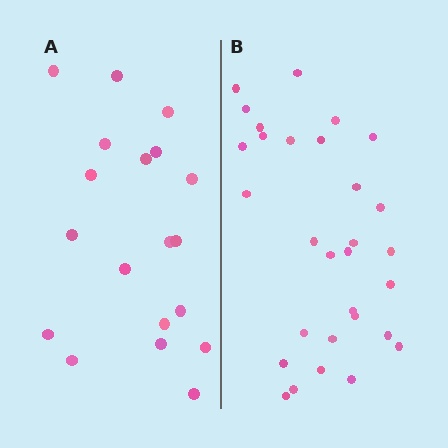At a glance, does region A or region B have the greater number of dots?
Region B (the right region) has more dots.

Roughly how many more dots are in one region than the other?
Region B has roughly 12 or so more dots than region A.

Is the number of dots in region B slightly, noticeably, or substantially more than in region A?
Region B has substantially more. The ratio is roughly 1.6 to 1.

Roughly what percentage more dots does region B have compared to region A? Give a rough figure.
About 60% more.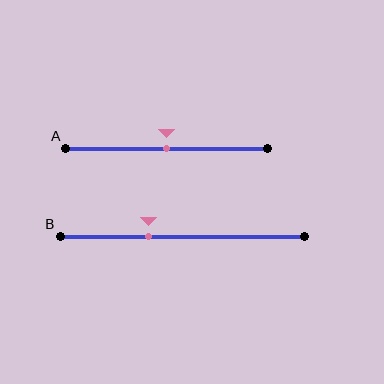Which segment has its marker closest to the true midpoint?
Segment A has its marker closest to the true midpoint.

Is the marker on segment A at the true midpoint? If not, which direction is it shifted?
Yes, the marker on segment A is at the true midpoint.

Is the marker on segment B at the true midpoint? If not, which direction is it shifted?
No, the marker on segment B is shifted to the left by about 14% of the segment length.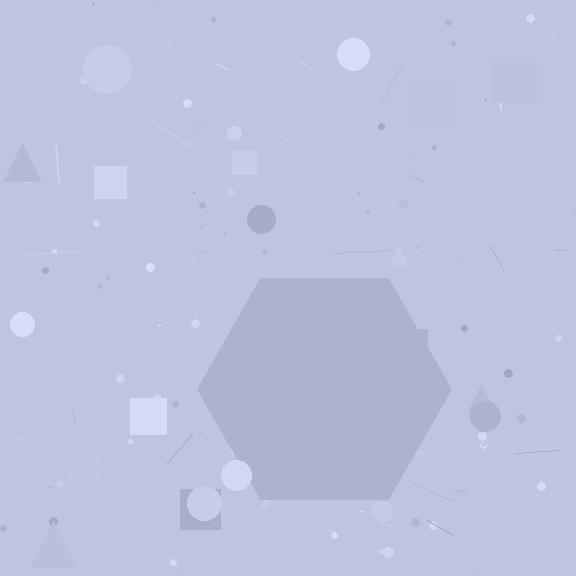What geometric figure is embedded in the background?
A hexagon is embedded in the background.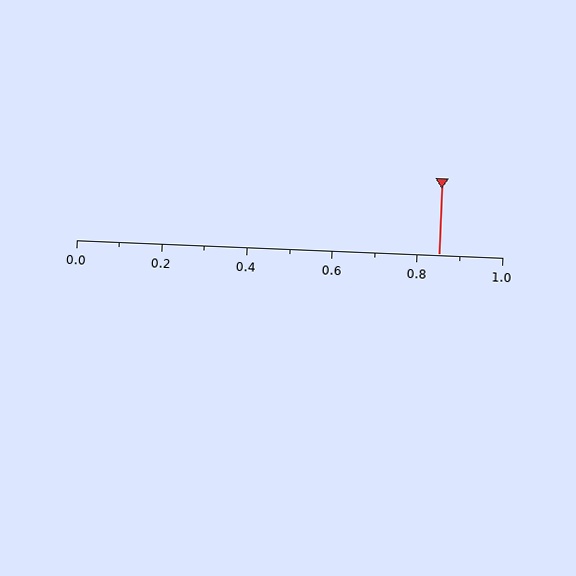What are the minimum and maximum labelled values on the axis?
The axis runs from 0.0 to 1.0.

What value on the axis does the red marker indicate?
The marker indicates approximately 0.85.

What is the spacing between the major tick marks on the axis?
The major ticks are spaced 0.2 apart.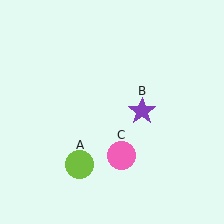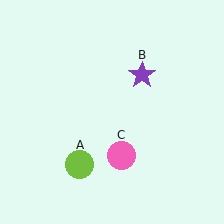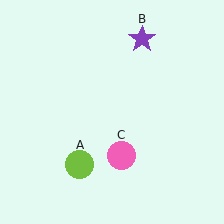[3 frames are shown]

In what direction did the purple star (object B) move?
The purple star (object B) moved up.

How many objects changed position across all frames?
1 object changed position: purple star (object B).